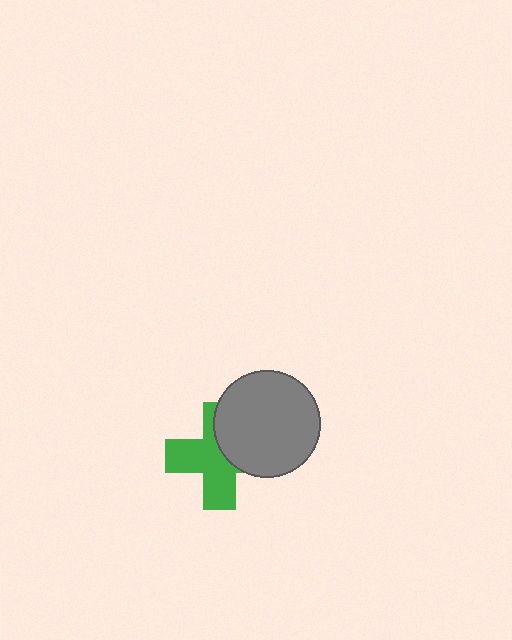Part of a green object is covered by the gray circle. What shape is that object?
It is a cross.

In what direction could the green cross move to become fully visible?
The green cross could move left. That would shift it out from behind the gray circle entirely.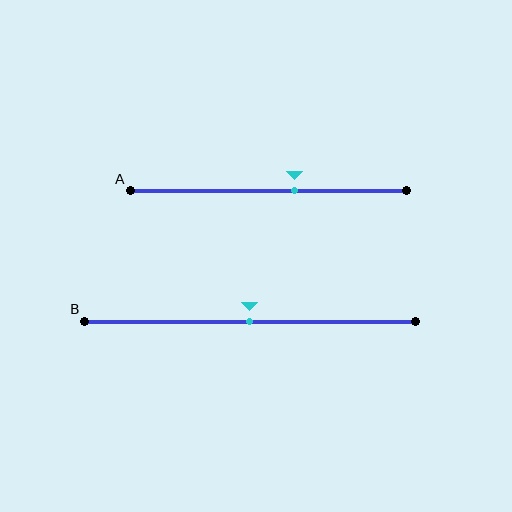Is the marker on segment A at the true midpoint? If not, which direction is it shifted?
No, the marker on segment A is shifted to the right by about 10% of the segment length.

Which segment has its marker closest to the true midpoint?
Segment B has its marker closest to the true midpoint.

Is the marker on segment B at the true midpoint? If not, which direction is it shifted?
Yes, the marker on segment B is at the true midpoint.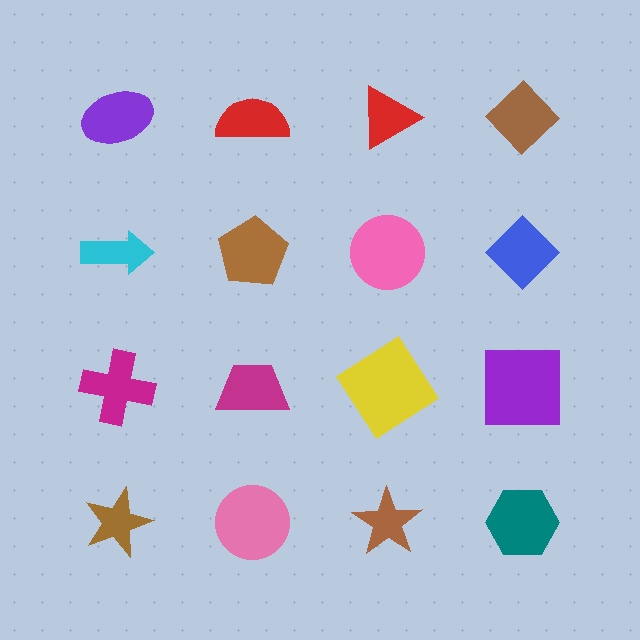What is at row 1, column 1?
A purple ellipse.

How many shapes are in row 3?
4 shapes.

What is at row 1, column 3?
A red triangle.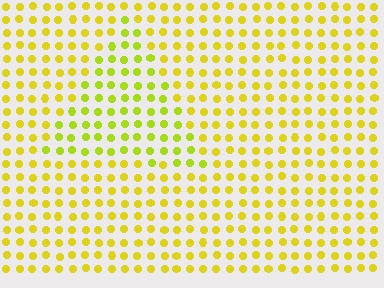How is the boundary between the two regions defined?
The boundary is defined purely by a slight shift in hue (about 20 degrees). Spacing, size, and orientation are identical on both sides.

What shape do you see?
I see a triangle.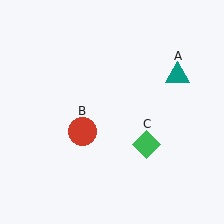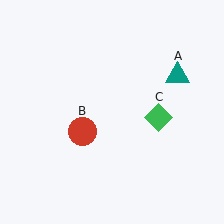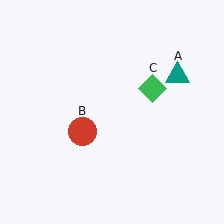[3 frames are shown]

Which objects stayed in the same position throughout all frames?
Teal triangle (object A) and red circle (object B) remained stationary.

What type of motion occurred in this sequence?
The green diamond (object C) rotated counterclockwise around the center of the scene.